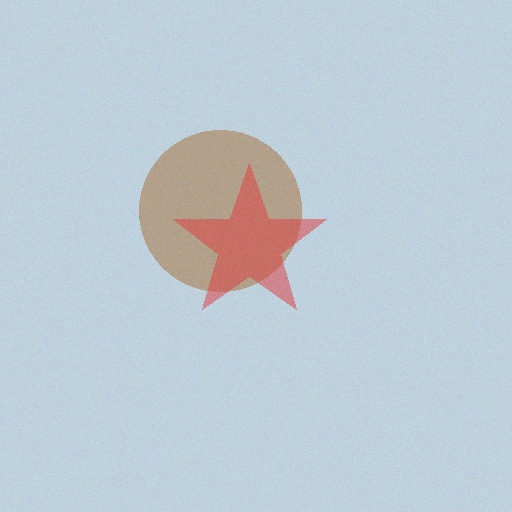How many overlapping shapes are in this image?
There are 2 overlapping shapes in the image.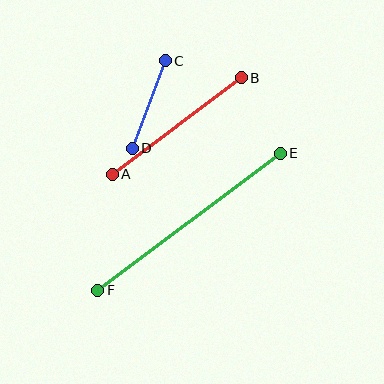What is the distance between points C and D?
The distance is approximately 93 pixels.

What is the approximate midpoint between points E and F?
The midpoint is at approximately (189, 222) pixels.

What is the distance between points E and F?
The distance is approximately 228 pixels.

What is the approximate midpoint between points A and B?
The midpoint is at approximately (177, 126) pixels.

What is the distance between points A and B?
The distance is approximately 161 pixels.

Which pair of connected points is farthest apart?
Points E and F are farthest apart.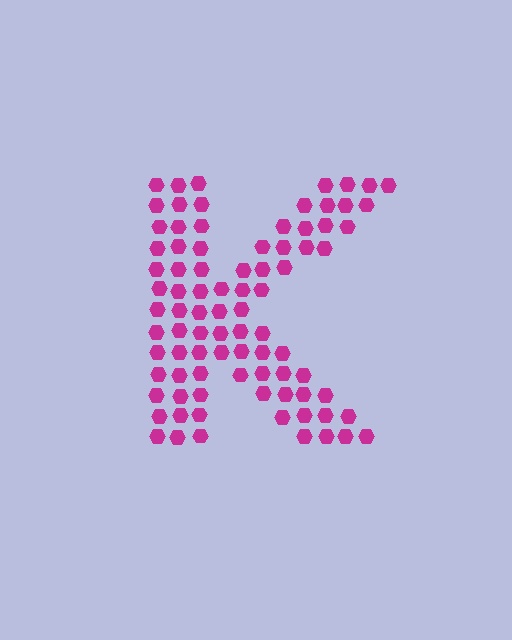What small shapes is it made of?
It is made of small hexagons.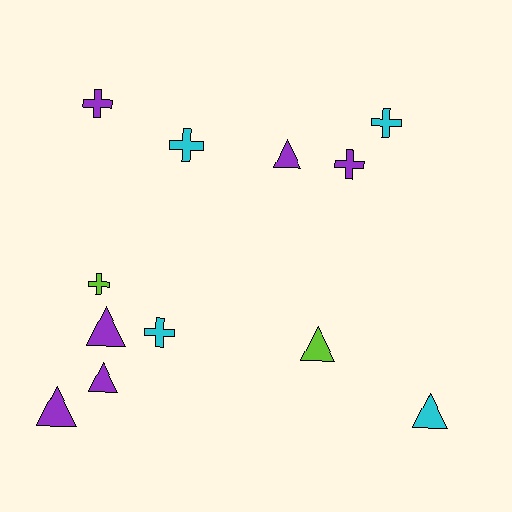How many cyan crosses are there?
There are 3 cyan crosses.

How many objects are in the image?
There are 12 objects.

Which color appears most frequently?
Purple, with 6 objects.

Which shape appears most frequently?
Cross, with 6 objects.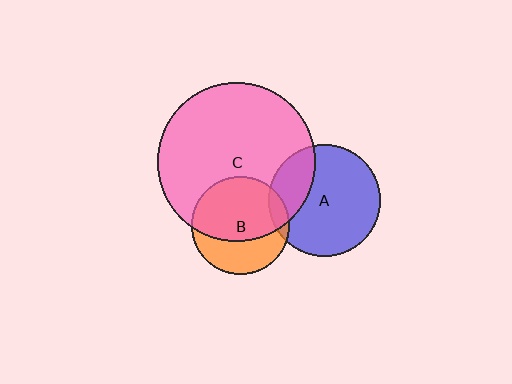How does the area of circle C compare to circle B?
Approximately 2.6 times.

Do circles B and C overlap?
Yes.